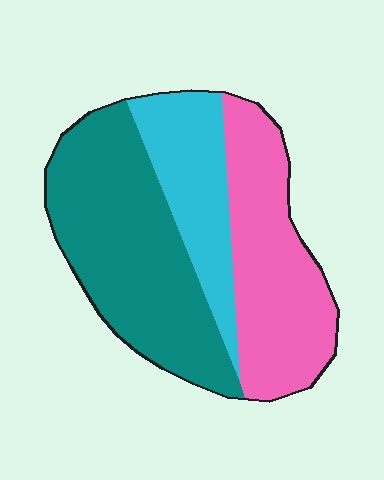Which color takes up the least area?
Cyan, at roughly 20%.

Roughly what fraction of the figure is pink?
Pink covers around 35% of the figure.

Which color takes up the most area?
Teal, at roughly 45%.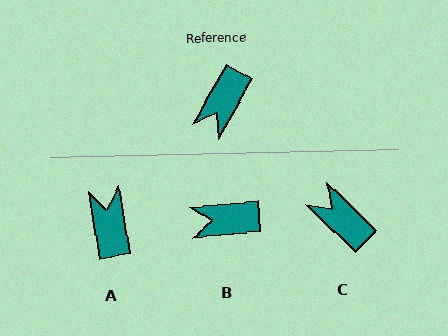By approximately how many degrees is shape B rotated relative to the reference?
Approximately 55 degrees clockwise.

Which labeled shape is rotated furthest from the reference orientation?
A, about 141 degrees away.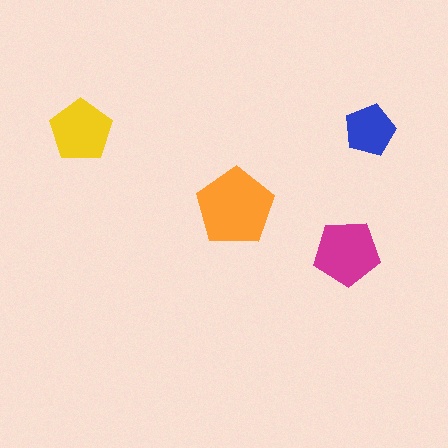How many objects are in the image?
There are 4 objects in the image.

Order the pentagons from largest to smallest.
the orange one, the magenta one, the yellow one, the blue one.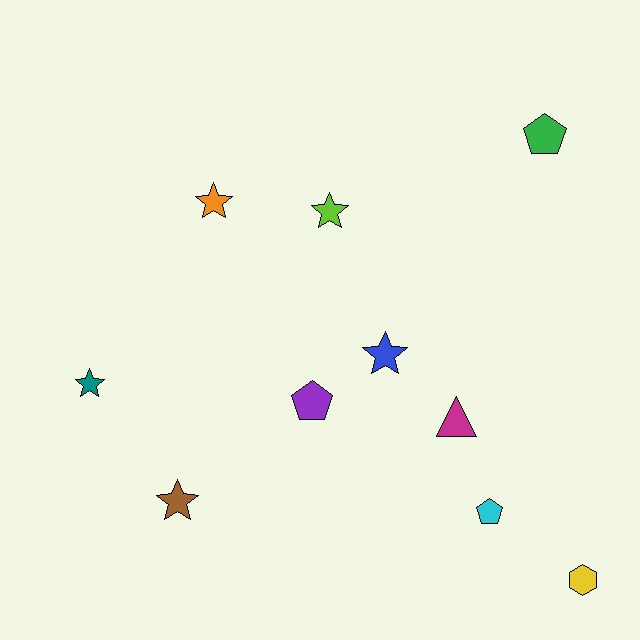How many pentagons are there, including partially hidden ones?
There are 3 pentagons.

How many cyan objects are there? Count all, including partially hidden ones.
There is 1 cyan object.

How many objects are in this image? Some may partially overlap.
There are 10 objects.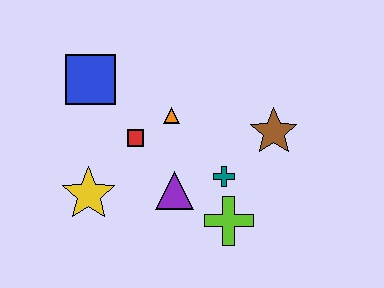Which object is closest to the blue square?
The red square is closest to the blue square.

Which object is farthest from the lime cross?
The blue square is farthest from the lime cross.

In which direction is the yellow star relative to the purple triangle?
The yellow star is to the left of the purple triangle.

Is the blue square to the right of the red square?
No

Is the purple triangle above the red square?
No